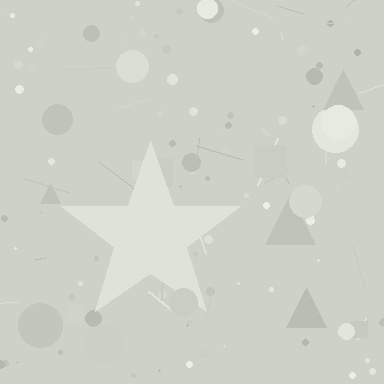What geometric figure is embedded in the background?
A star is embedded in the background.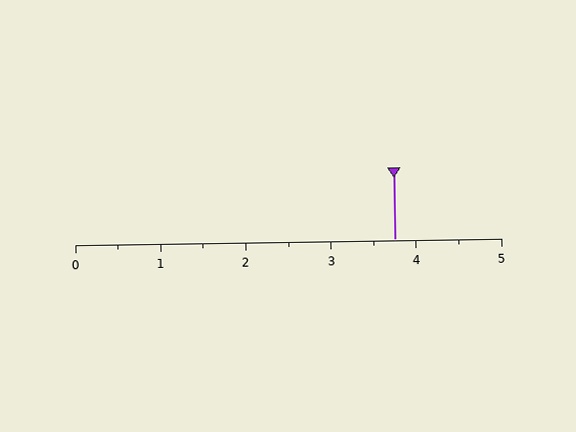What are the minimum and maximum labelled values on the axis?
The axis runs from 0 to 5.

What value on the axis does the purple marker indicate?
The marker indicates approximately 3.8.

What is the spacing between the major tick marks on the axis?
The major ticks are spaced 1 apart.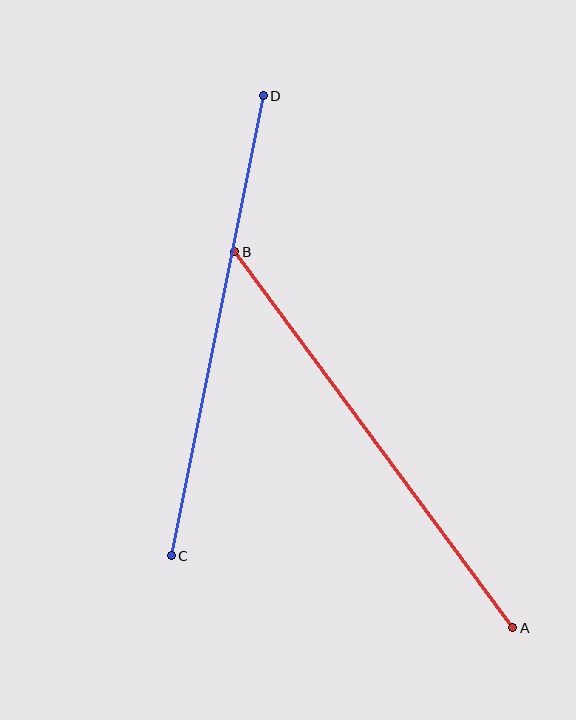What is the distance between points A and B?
The distance is approximately 468 pixels.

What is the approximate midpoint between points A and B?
The midpoint is at approximately (374, 440) pixels.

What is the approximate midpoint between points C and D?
The midpoint is at approximately (217, 326) pixels.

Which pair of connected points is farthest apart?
Points C and D are farthest apart.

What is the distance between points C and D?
The distance is approximately 469 pixels.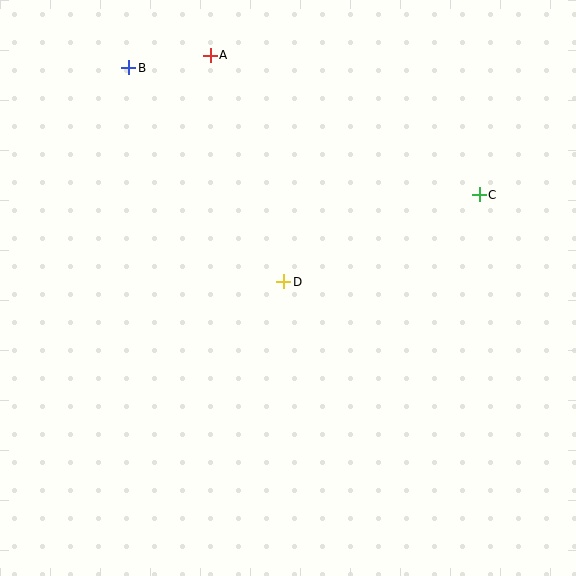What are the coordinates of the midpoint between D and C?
The midpoint between D and C is at (382, 238).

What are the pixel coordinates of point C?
Point C is at (479, 195).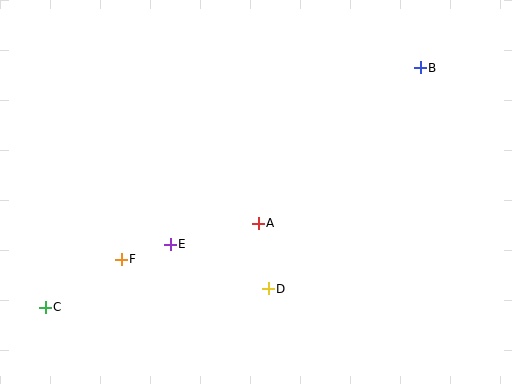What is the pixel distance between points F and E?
The distance between F and E is 51 pixels.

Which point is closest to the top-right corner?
Point B is closest to the top-right corner.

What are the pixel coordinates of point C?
Point C is at (45, 307).